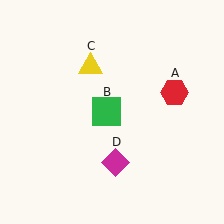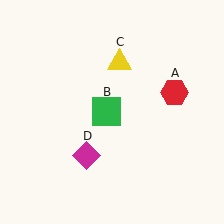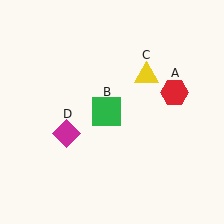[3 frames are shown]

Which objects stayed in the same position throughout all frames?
Red hexagon (object A) and green square (object B) remained stationary.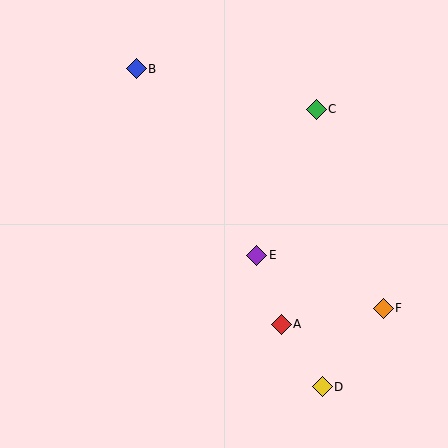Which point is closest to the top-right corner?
Point C is closest to the top-right corner.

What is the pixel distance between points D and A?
The distance between D and A is 75 pixels.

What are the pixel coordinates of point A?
Point A is at (281, 324).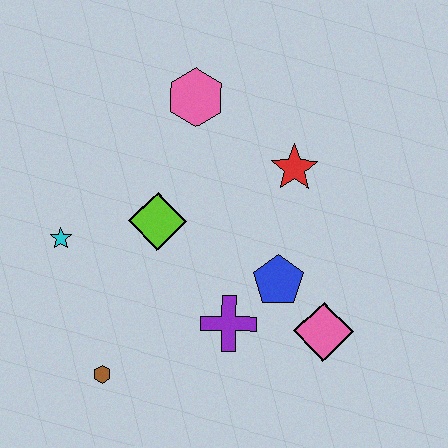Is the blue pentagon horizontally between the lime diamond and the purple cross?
No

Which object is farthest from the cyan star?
The pink diamond is farthest from the cyan star.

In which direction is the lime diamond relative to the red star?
The lime diamond is to the left of the red star.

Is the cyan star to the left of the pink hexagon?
Yes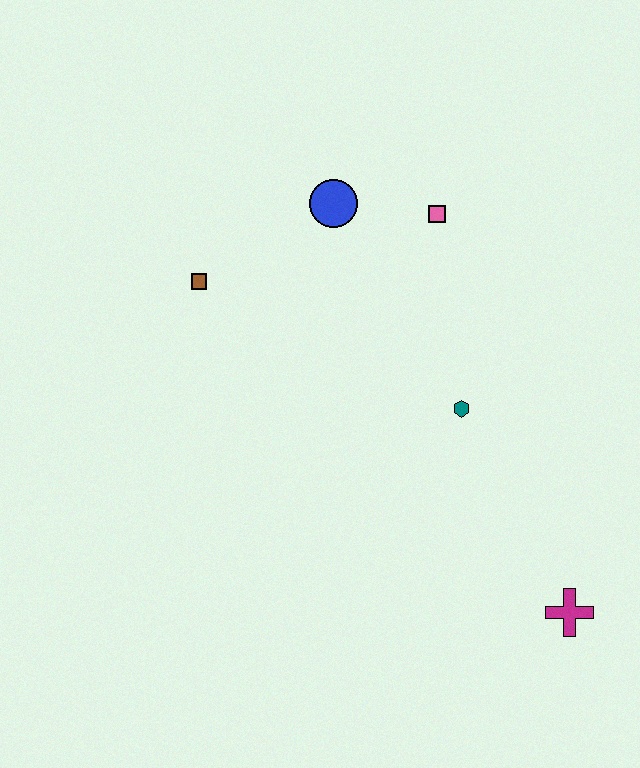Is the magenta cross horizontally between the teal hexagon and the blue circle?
No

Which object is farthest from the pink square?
The magenta cross is farthest from the pink square.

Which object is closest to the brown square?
The blue circle is closest to the brown square.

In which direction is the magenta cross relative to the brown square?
The magenta cross is to the right of the brown square.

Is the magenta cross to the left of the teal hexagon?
No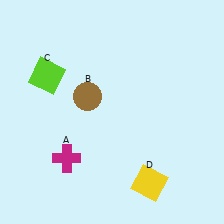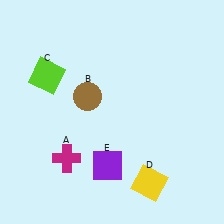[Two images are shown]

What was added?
A purple square (E) was added in Image 2.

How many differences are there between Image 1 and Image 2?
There is 1 difference between the two images.